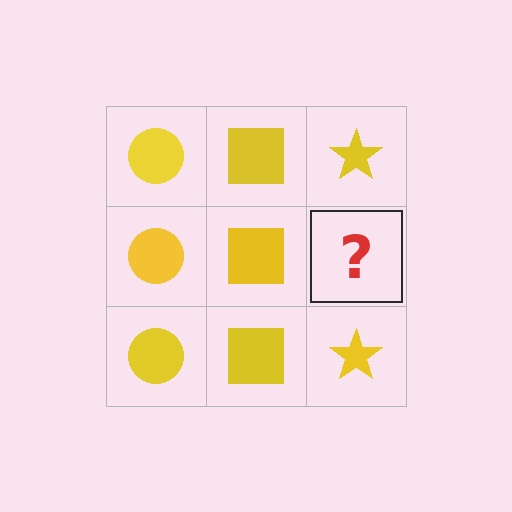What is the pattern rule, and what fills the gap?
The rule is that each column has a consistent shape. The gap should be filled with a yellow star.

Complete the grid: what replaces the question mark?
The question mark should be replaced with a yellow star.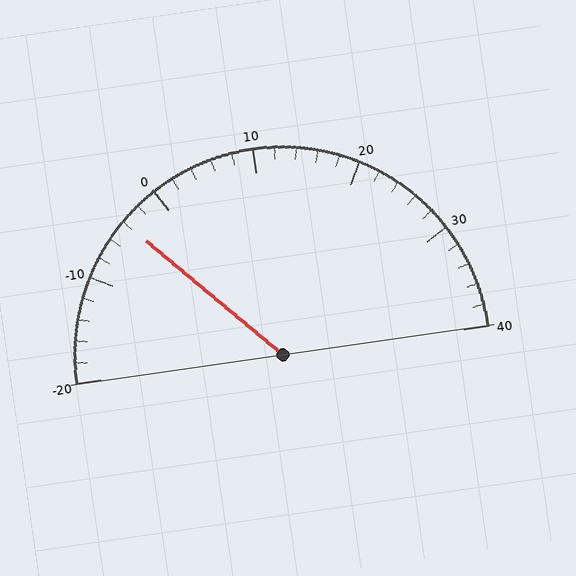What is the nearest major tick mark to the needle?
The nearest major tick mark is 0.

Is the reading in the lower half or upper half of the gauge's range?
The reading is in the lower half of the range (-20 to 40).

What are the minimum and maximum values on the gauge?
The gauge ranges from -20 to 40.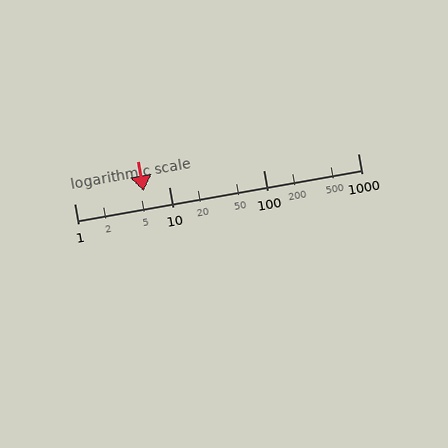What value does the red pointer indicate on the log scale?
The pointer indicates approximately 5.4.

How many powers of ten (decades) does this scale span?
The scale spans 3 decades, from 1 to 1000.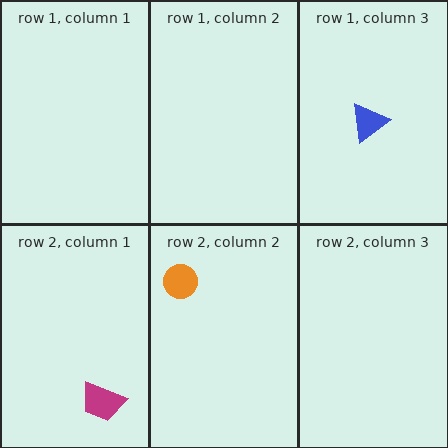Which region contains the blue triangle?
The row 1, column 3 region.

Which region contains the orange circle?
The row 2, column 2 region.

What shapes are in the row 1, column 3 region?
The blue triangle.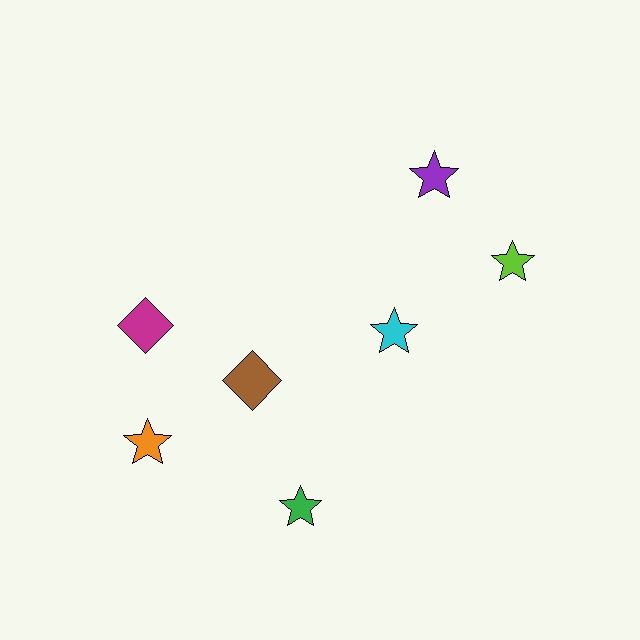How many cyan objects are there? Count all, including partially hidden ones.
There is 1 cyan object.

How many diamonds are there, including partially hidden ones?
There are 2 diamonds.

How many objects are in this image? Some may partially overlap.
There are 7 objects.